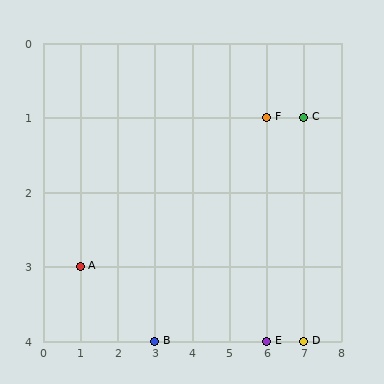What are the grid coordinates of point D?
Point D is at grid coordinates (7, 4).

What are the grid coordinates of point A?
Point A is at grid coordinates (1, 3).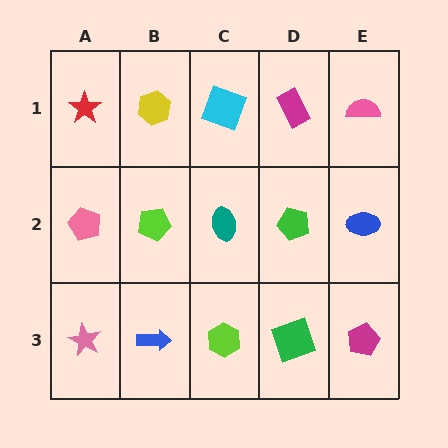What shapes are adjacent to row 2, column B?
A yellow hexagon (row 1, column B), a blue arrow (row 3, column B), a pink pentagon (row 2, column A), a teal ellipse (row 2, column C).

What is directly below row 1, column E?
A blue ellipse.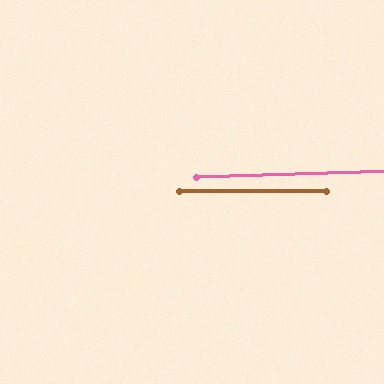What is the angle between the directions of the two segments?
Approximately 2 degrees.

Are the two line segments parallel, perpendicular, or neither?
Parallel — their directions differ by only 1.9°.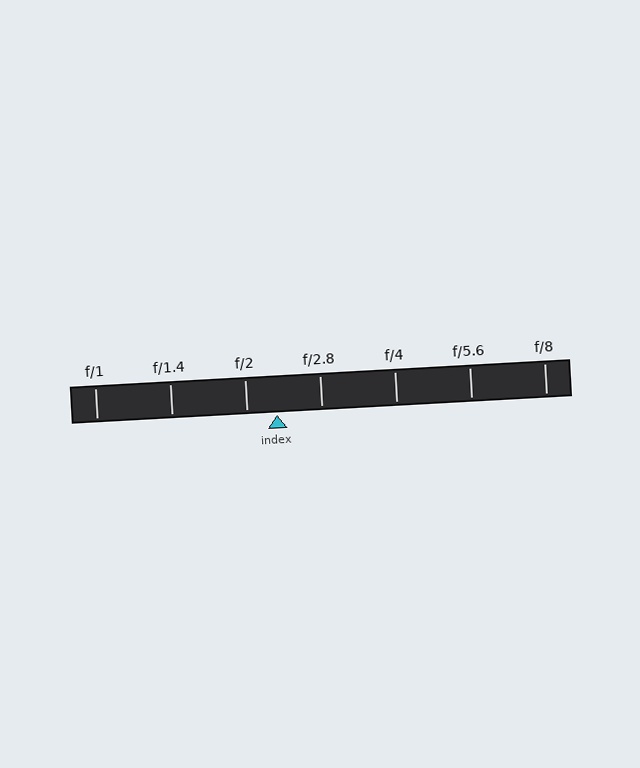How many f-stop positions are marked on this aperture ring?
There are 7 f-stop positions marked.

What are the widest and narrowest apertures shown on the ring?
The widest aperture shown is f/1 and the narrowest is f/8.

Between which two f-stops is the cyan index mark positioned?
The index mark is between f/2 and f/2.8.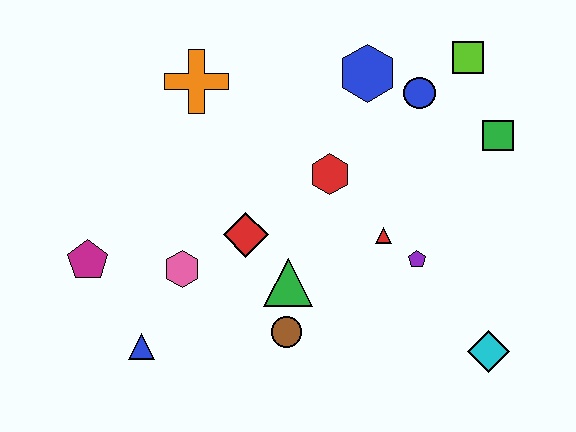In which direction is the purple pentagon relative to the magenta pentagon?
The purple pentagon is to the right of the magenta pentagon.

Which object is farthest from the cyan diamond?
The magenta pentagon is farthest from the cyan diamond.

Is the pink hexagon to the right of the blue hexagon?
No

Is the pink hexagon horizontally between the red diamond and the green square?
No